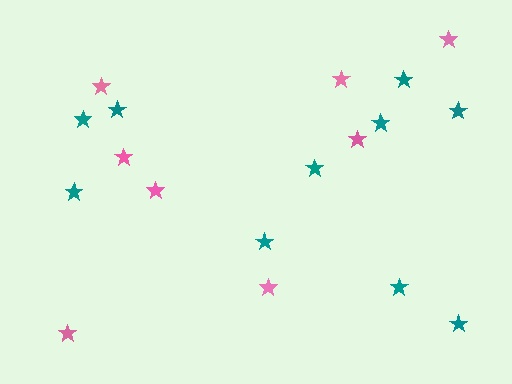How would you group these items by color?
There are 2 groups: one group of teal stars (10) and one group of pink stars (8).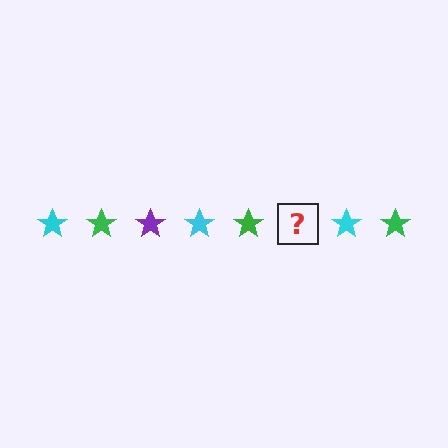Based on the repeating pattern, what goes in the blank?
The blank should be a purple star.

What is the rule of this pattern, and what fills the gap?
The rule is that the pattern cycles through cyan, green, purple stars. The gap should be filled with a purple star.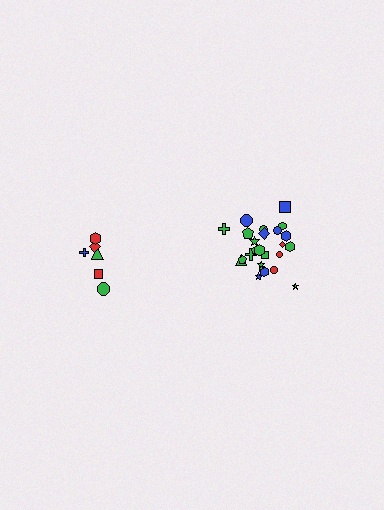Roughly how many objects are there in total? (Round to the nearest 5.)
Roughly 30 objects in total.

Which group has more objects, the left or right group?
The right group.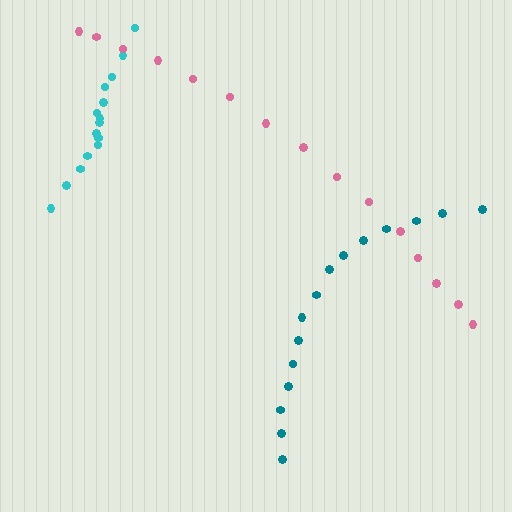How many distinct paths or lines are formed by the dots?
There are 3 distinct paths.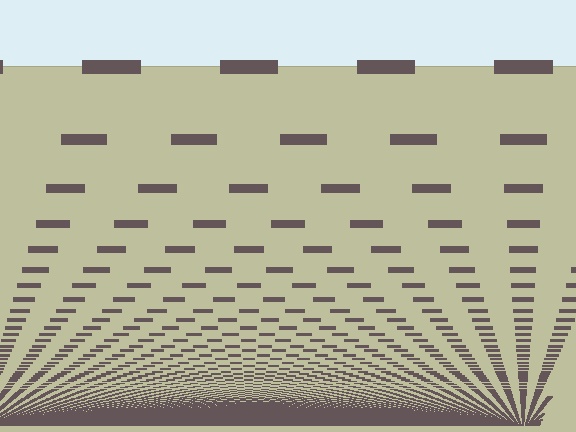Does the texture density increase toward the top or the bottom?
Density increases toward the bottom.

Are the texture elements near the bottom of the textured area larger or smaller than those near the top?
Smaller. The gradient is inverted — elements near the bottom are smaller and denser.